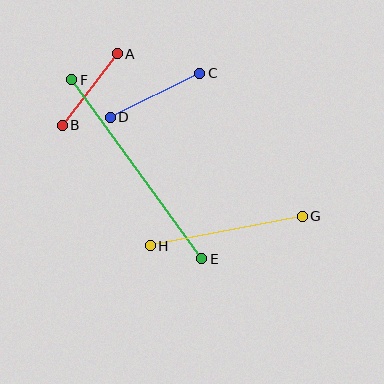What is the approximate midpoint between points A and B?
The midpoint is at approximately (90, 90) pixels.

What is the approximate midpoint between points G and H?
The midpoint is at approximately (226, 231) pixels.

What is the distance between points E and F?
The distance is approximately 221 pixels.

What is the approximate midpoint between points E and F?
The midpoint is at approximately (137, 169) pixels.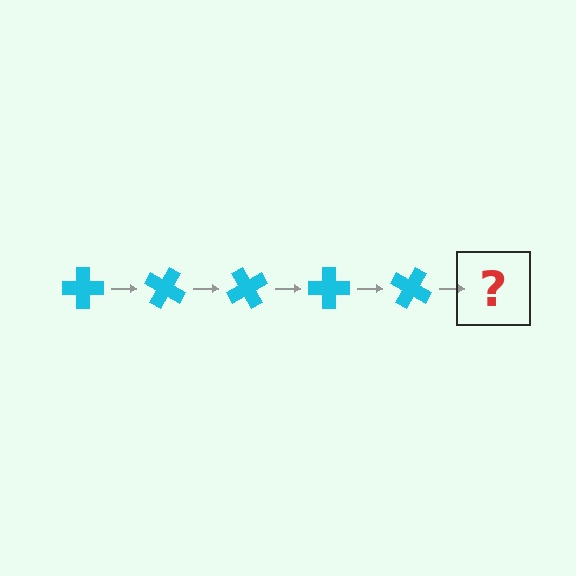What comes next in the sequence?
The next element should be a cyan cross rotated 150 degrees.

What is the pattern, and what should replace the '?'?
The pattern is that the cross rotates 30 degrees each step. The '?' should be a cyan cross rotated 150 degrees.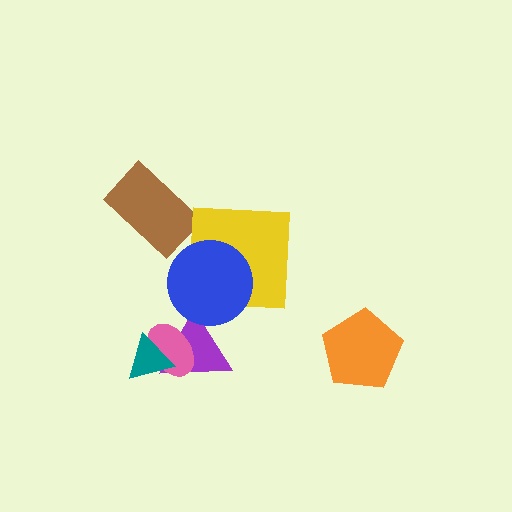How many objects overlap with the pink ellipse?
2 objects overlap with the pink ellipse.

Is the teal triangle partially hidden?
No, no other shape covers it.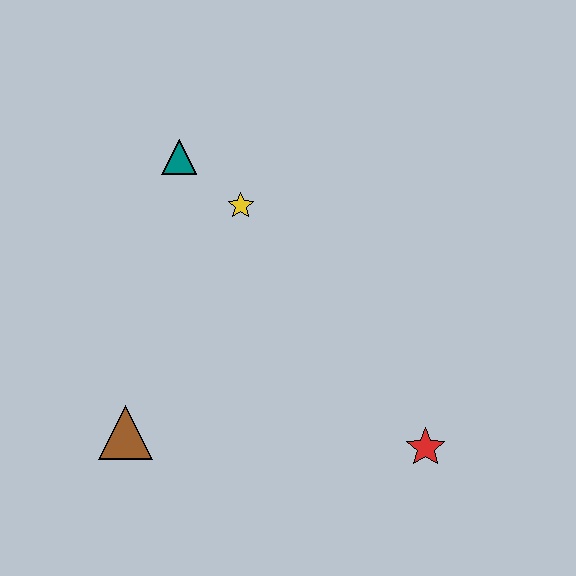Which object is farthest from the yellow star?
The red star is farthest from the yellow star.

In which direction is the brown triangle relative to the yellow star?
The brown triangle is below the yellow star.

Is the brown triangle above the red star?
Yes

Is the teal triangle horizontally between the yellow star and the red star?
No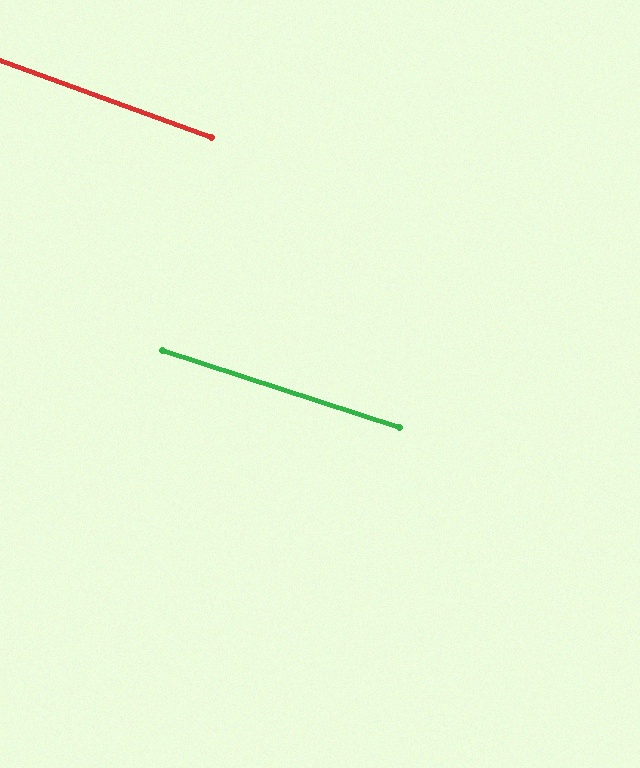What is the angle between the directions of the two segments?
Approximately 2 degrees.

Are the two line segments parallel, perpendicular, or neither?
Parallel — their directions differ by only 2.0°.